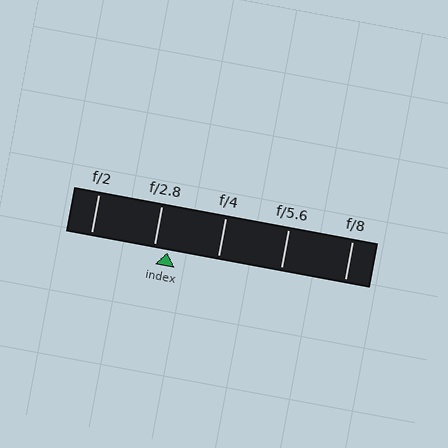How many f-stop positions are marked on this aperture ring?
There are 5 f-stop positions marked.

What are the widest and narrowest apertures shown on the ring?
The widest aperture shown is f/2 and the narrowest is f/8.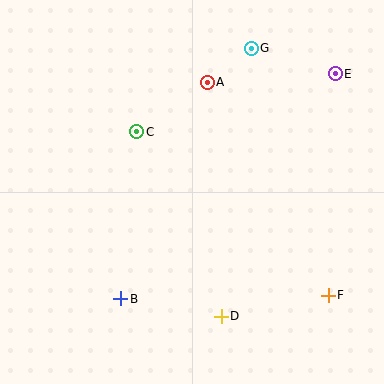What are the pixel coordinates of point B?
Point B is at (121, 299).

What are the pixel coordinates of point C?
Point C is at (137, 132).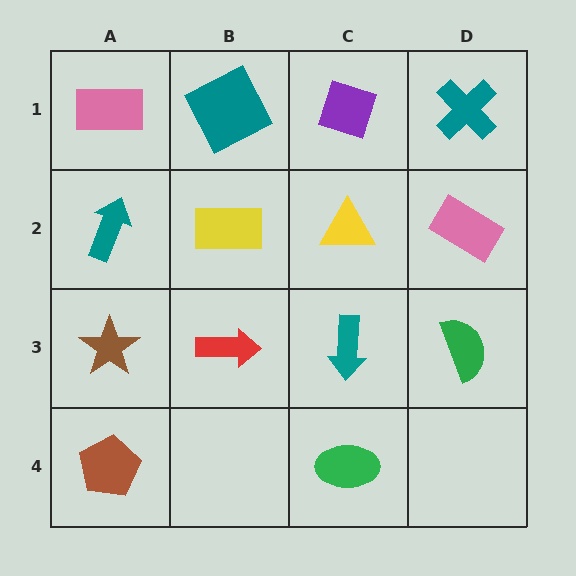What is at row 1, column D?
A teal cross.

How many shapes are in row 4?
2 shapes.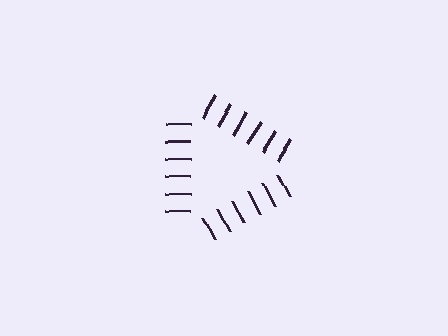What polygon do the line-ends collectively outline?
An illusory triangle — the line segments terminate on its edges but no continuous stroke is drawn.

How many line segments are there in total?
18 — 6 along each of the 3 edges.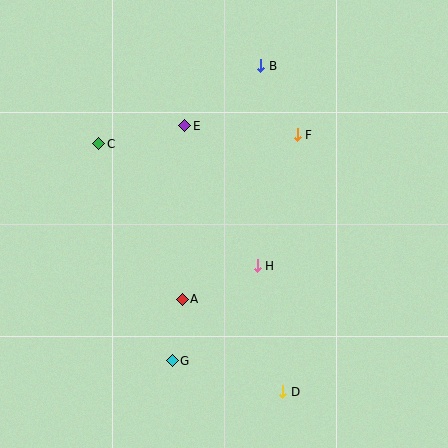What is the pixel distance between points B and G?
The distance between B and G is 308 pixels.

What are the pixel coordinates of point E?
Point E is at (185, 126).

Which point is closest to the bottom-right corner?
Point D is closest to the bottom-right corner.